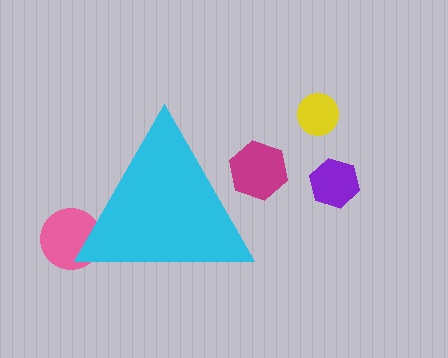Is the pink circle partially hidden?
Yes, the pink circle is partially hidden behind the cyan triangle.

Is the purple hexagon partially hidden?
No, the purple hexagon is fully visible.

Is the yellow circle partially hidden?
No, the yellow circle is fully visible.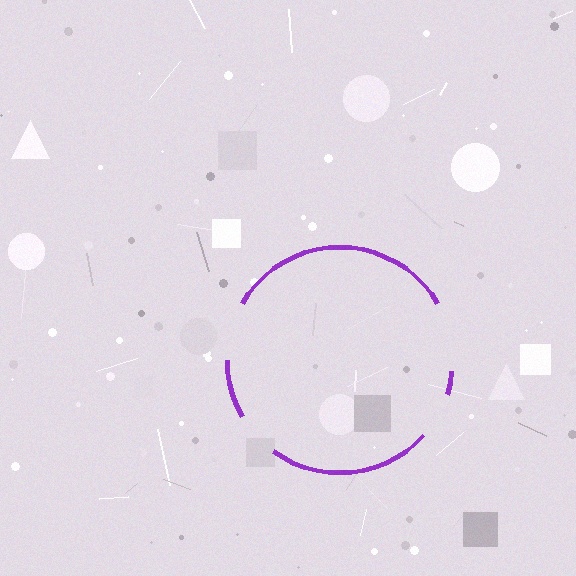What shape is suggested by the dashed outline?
The dashed outline suggests a circle.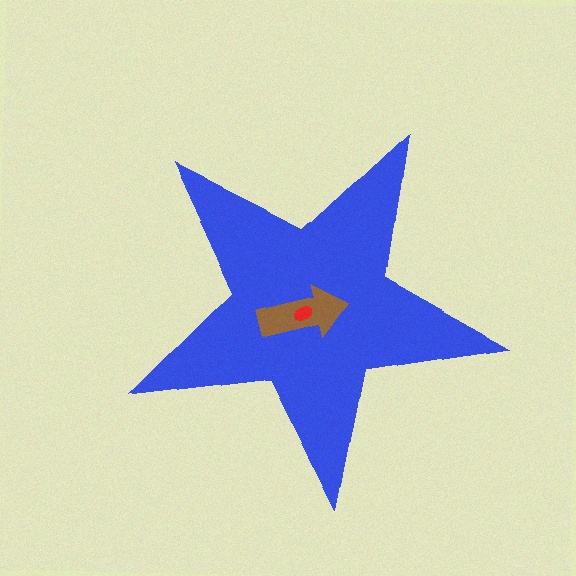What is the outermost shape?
The blue star.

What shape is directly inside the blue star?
The brown arrow.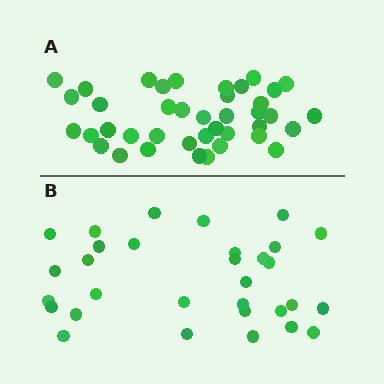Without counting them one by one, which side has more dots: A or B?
Region A (the top region) has more dots.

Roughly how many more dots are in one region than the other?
Region A has roughly 8 or so more dots than region B.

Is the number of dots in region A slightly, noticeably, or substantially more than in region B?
Region A has noticeably more, but not dramatically so. The ratio is roughly 1.3 to 1.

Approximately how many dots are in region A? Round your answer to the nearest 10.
About 40 dots.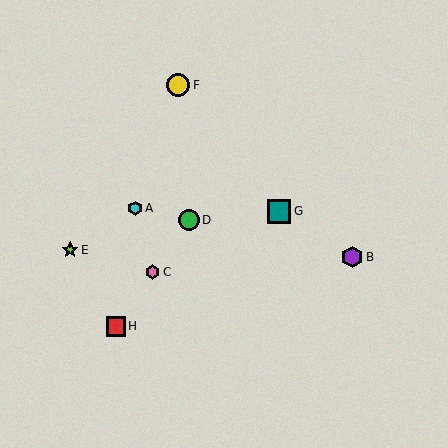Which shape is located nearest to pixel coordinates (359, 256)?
The purple hexagon (labeled B) at (352, 257) is nearest to that location.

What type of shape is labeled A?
Shape A is a cyan hexagon.